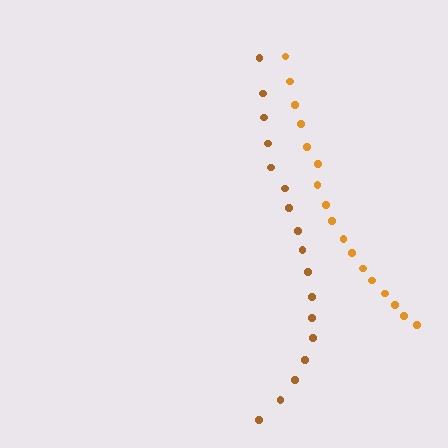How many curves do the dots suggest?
There are 2 distinct paths.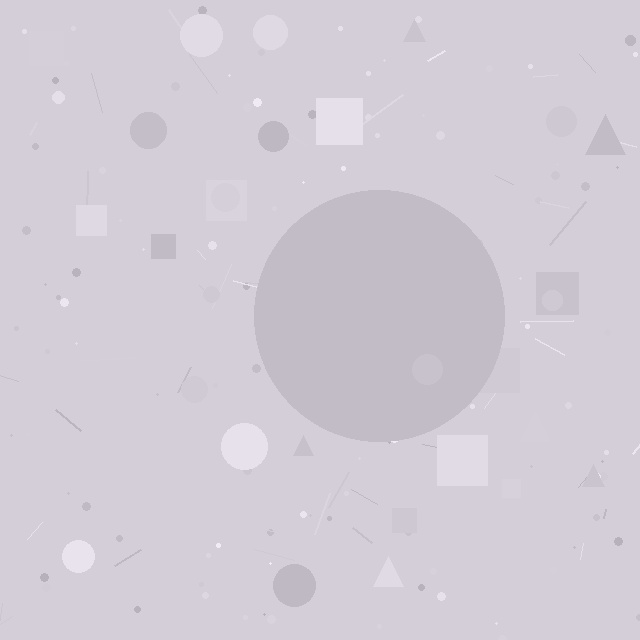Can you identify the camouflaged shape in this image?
The camouflaged shape is a circle.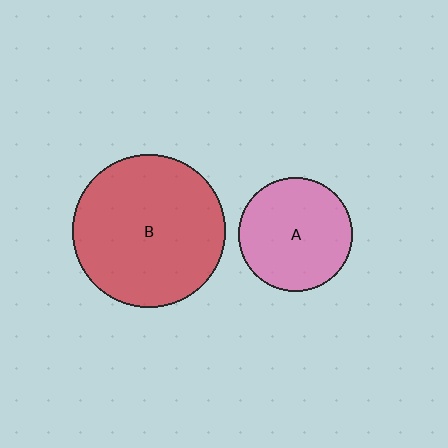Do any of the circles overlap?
No, none of the circles overlap.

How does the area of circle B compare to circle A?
Approximately 1.8 times.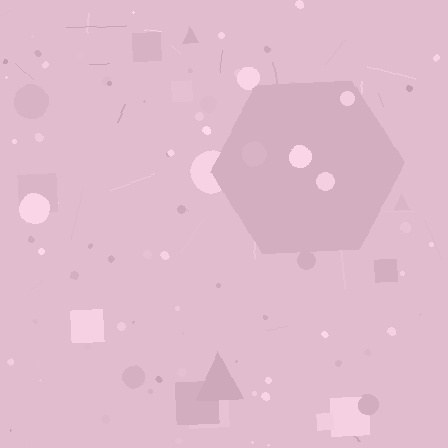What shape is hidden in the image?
A hexagon is hidden in the image.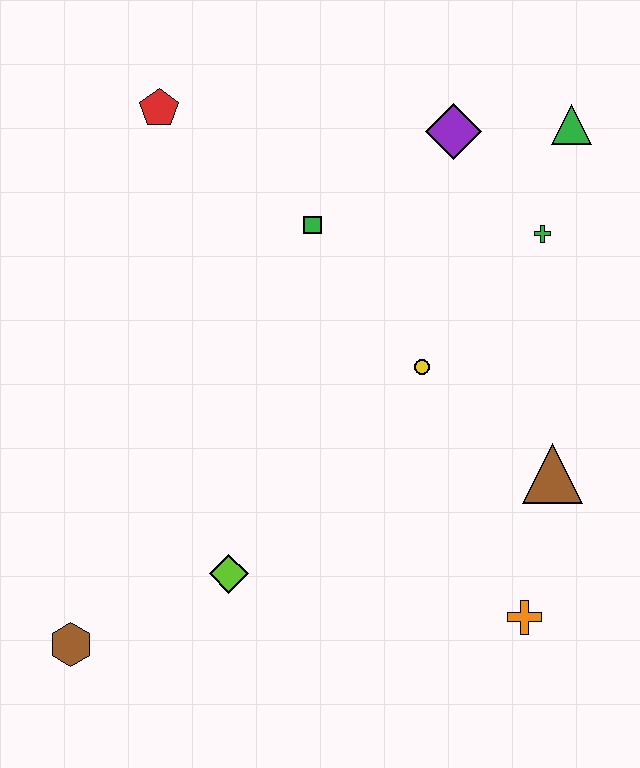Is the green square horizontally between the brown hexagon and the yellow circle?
Yes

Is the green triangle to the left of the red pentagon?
No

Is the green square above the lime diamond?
Yes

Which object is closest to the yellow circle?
The brown triangle is closest to the yellow circle.